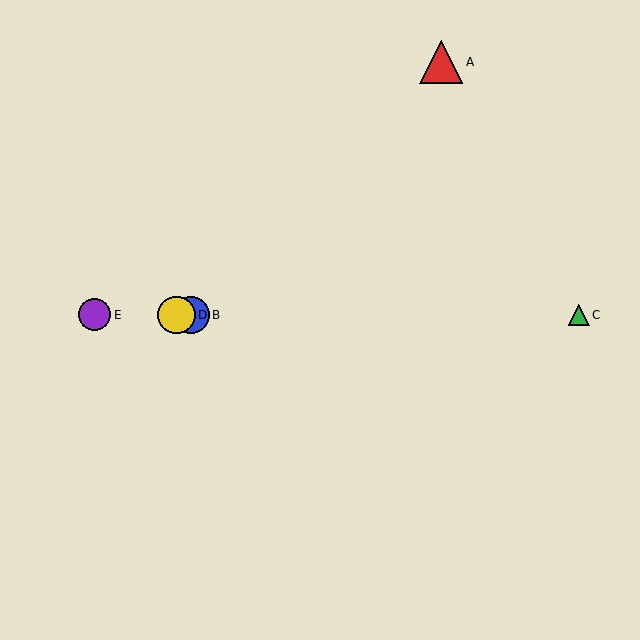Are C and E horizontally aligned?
Yes, both are at y≈315.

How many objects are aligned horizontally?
4 objects (B, C, D, E) are aligned horizontally.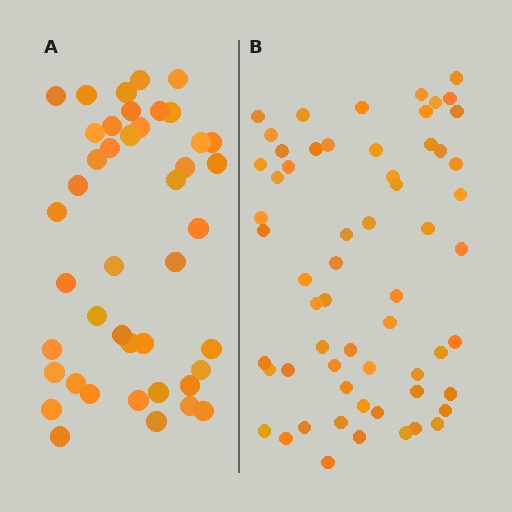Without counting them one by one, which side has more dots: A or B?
Region B (the right region) has more dots.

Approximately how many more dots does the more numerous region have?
Region B has approximately 15 more dots than region A.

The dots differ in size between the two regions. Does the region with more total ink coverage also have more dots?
No. Region A has more total ink coverage because its dots are larger, but region B actually contains more individual dots. Total area can be misleading — the number of items is what matters here.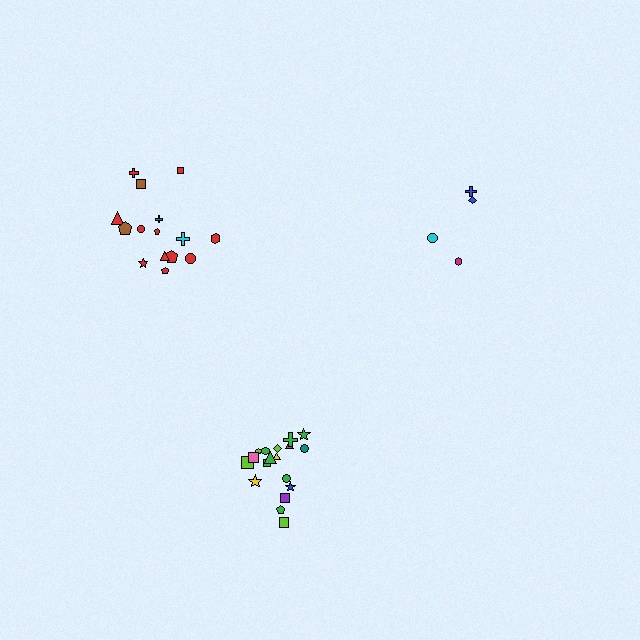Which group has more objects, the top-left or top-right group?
The top-left group.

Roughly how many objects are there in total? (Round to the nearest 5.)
Roughly 35 objects in total.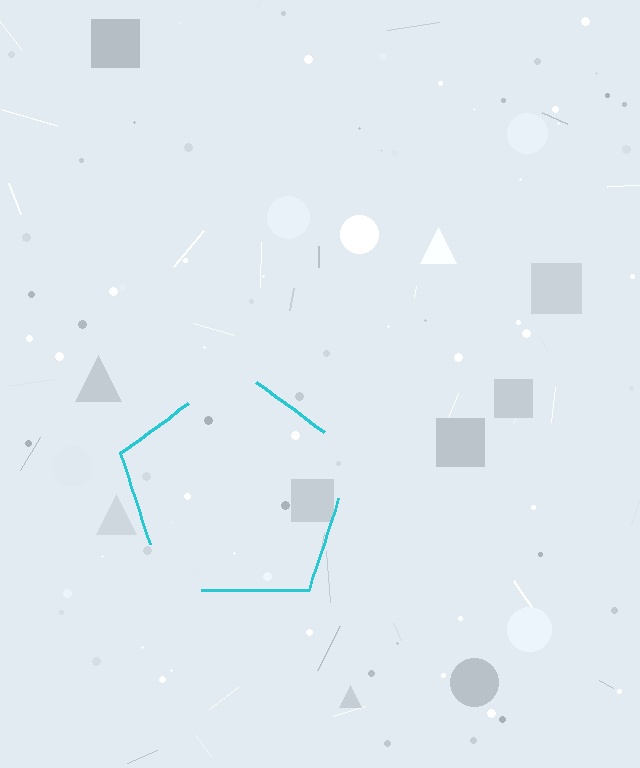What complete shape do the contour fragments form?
The contour fragments form a pentagon.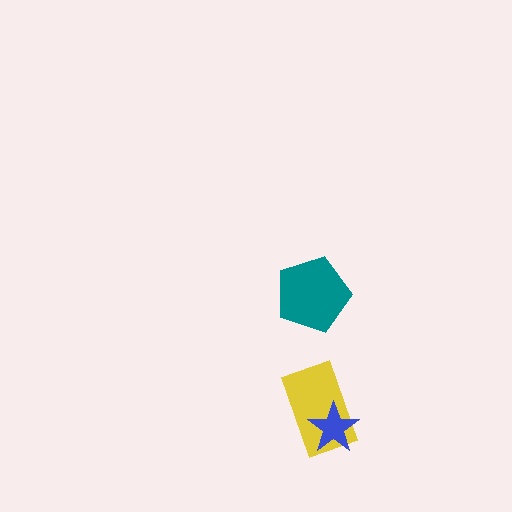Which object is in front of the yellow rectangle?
The blue star is in front of the yellow rectangle.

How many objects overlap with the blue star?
1 object overlaps with the blue star.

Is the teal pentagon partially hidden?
No, no other shape covers it.